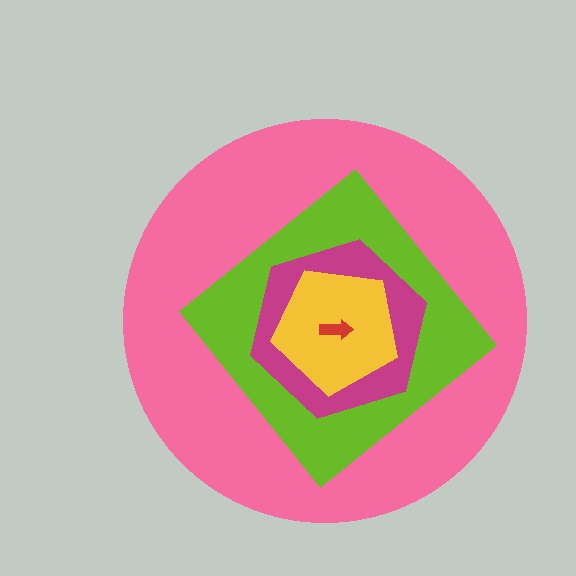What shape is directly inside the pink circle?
The lime diamond.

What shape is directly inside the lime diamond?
The magenta hexagon.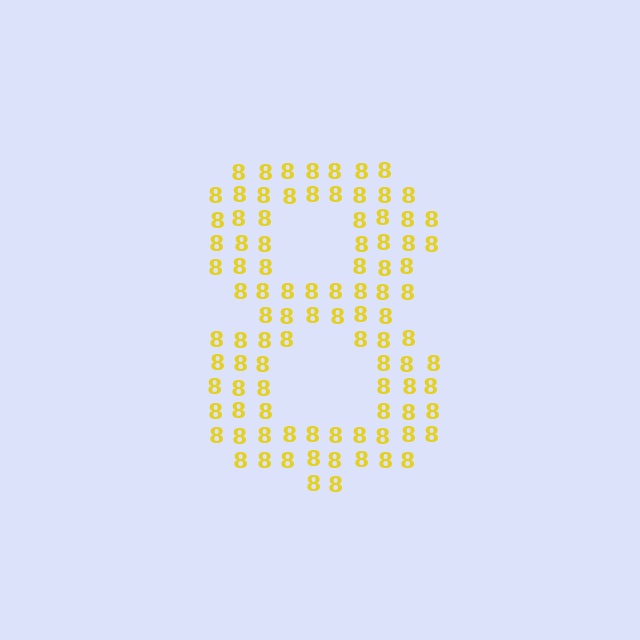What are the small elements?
The small elements are digit 8's.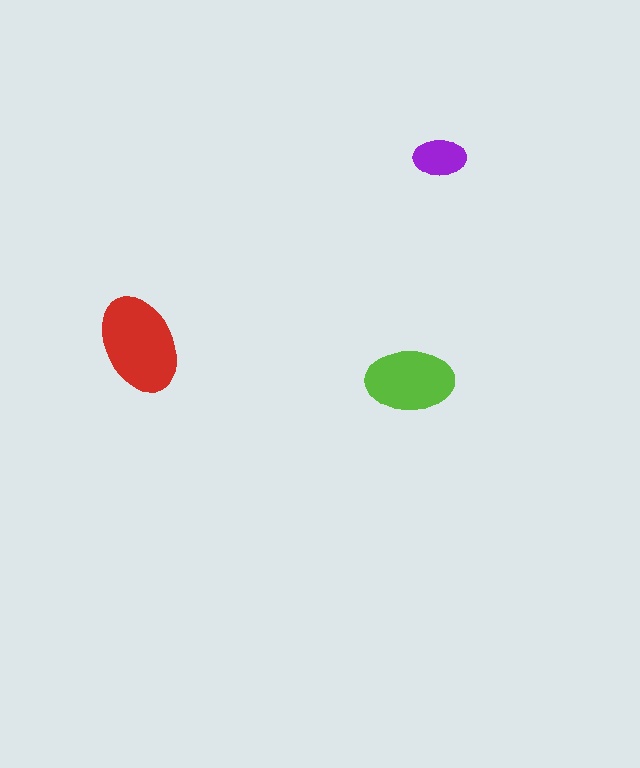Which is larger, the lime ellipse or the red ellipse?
The red one.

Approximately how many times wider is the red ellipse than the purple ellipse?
About 2 times wider.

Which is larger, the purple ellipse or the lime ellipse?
The lime one.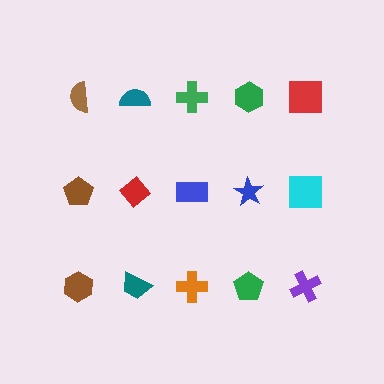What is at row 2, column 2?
A red diamond.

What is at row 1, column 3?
A green cross.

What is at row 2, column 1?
A brown pentagon.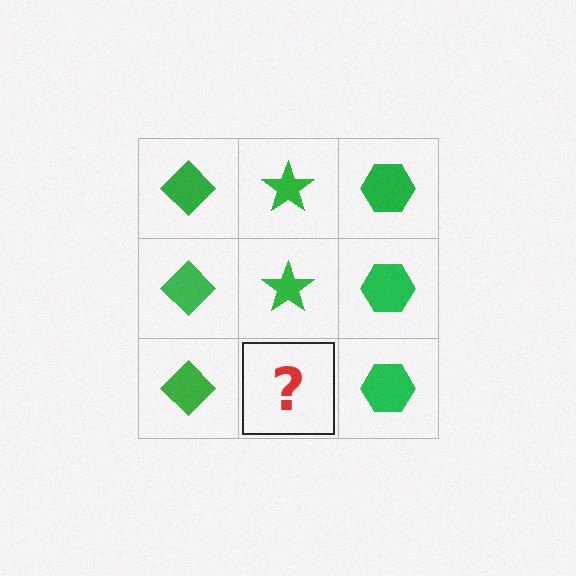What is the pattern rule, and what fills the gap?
The rule is that each column has a consistent shape. The gap should be filled with a green star.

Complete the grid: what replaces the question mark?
The question mark should be replaced with a green star.